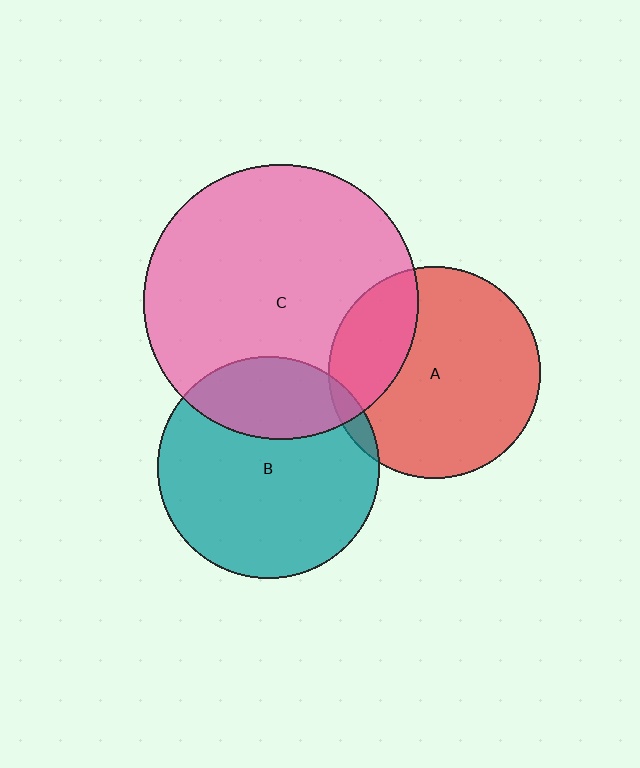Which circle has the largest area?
Circle C (pink).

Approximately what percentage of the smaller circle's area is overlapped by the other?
Approximately 5%.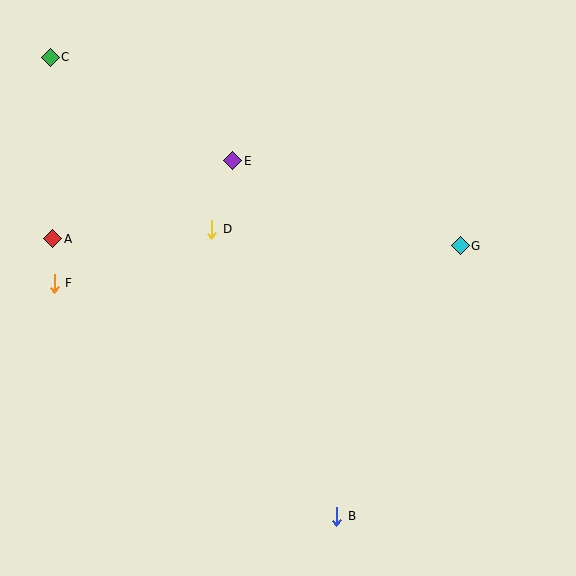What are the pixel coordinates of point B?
Point B is at (337, 516).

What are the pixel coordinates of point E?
Point E is at (233, 161).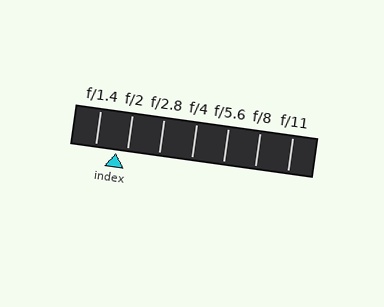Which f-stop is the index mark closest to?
The index mark is closest to f/2.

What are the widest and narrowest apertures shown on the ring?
The widest aperture shown is f/1.4 and the narrowest is f/11.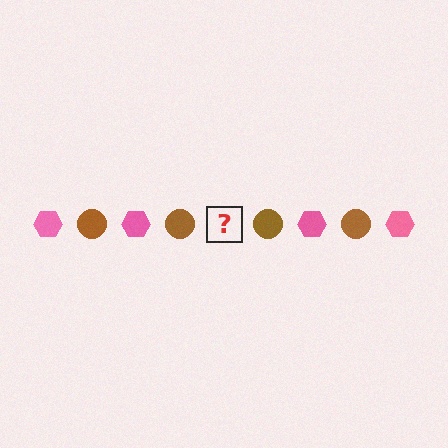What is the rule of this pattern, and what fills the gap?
The rule is that the pattern alternates between pink hexagon and brown circle. The gap should be filled with a pink hexagon.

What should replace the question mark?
The question mark should be replaced with a pink hexagon.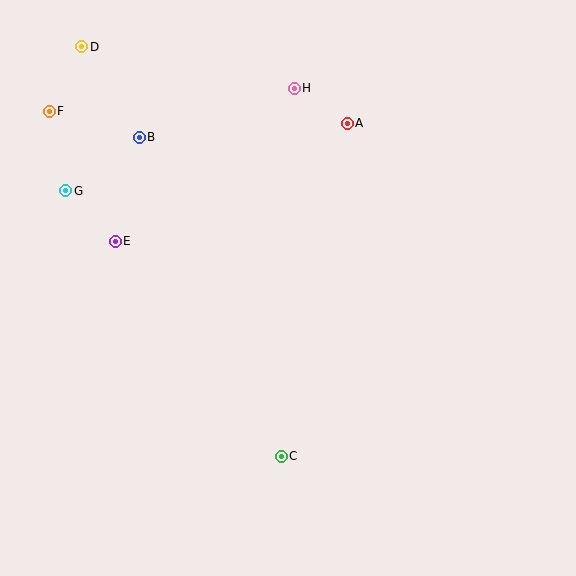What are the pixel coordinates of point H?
Point H is at (294, 88).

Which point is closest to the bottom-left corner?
Point C is closest to the bottom-left corner.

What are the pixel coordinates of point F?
Point F is at (49, 111).